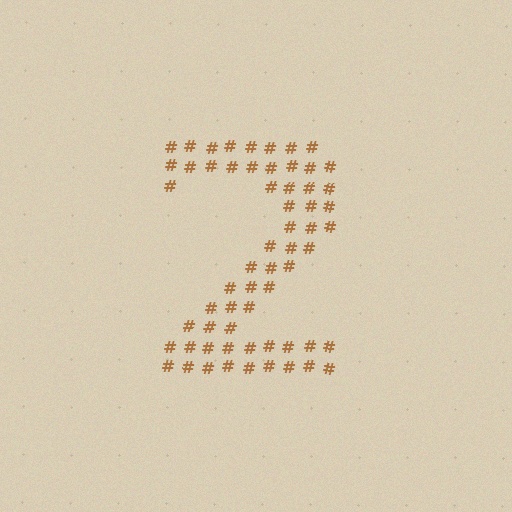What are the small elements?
The small elements are hash symbols.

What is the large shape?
The large shape is the digit 2.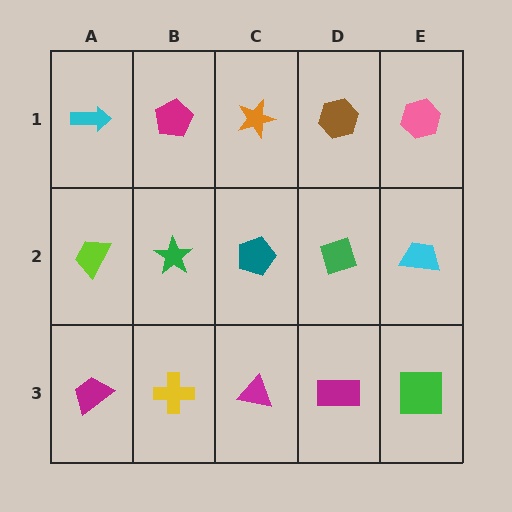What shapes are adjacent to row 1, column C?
A teal pentagon (row 2, column C), a magenta pentagon (row 1, column B), a brown hexagon (row 1, column D).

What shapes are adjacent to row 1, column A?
A lime trapezoid (row 2, column A), a magenta pentagon (row 1, column B).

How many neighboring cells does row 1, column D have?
3.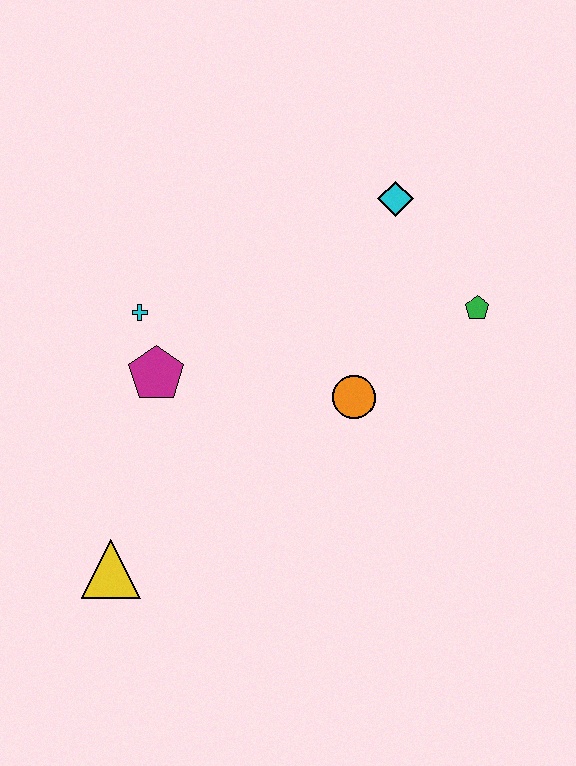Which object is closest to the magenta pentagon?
The cyan cross is closest to the magenta pentagon.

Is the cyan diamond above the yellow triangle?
Yes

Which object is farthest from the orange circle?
The yellow triangle is farthest from the orange circle.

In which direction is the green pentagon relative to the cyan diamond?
The green pentagon is below the cyan diamond.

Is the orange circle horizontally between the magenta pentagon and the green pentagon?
Yes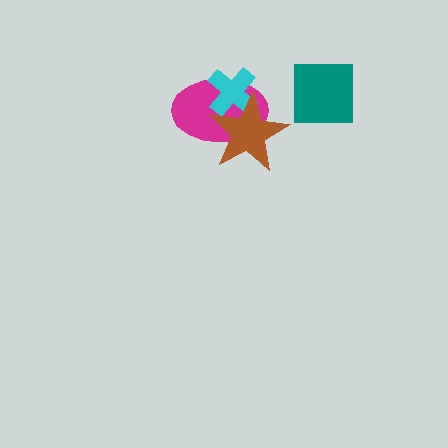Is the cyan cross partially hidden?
Yes, it is partially covered by another shape.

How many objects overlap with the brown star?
2 objects overlap with the brown star.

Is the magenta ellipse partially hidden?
Yes, it is partially covered by another shape.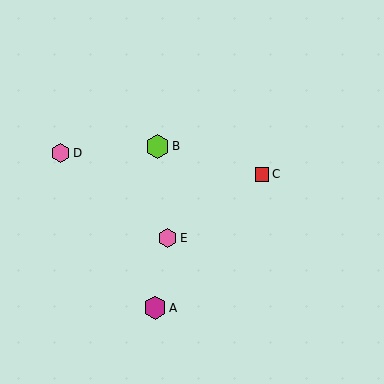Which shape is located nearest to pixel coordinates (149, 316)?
The magenta hexagon (labeled A) at (155, 308) is nearest to that location.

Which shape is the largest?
The lime hexagon (labeled B) is the largest.